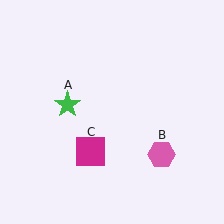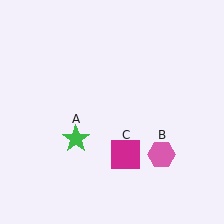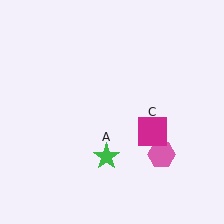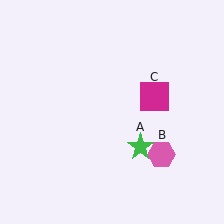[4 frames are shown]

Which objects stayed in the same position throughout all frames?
Pink hexagon (object B) remained stationary.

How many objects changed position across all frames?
2 objects changed position: green star (object A), magenta square (object C).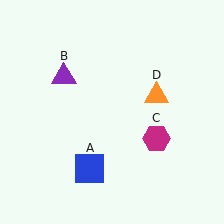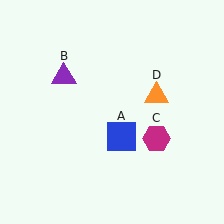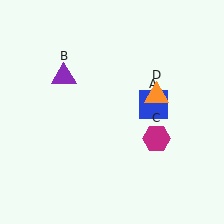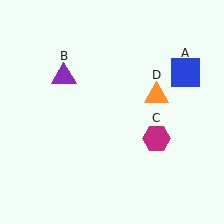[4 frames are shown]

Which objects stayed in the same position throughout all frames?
Purple triangle (object B) and magenta hexagon (object C) and orange triangle (object D) remained stationary.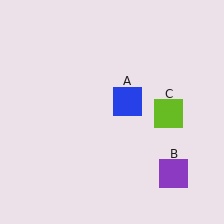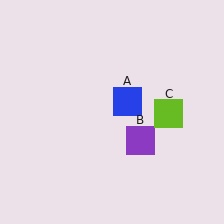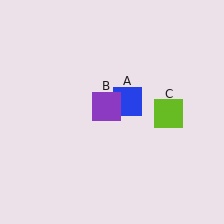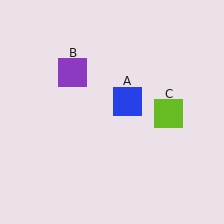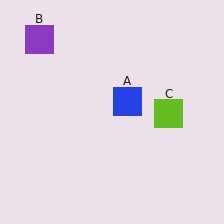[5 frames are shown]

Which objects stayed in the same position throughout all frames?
Blue square (object A) and lime square (object C) remained stationary.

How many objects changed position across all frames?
1 object changed position: purple square (object B).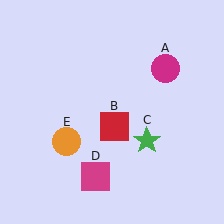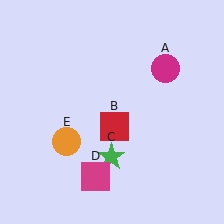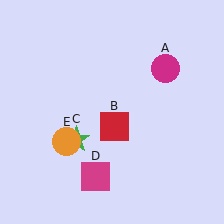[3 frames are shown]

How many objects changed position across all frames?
1 object changed position: green star (object C).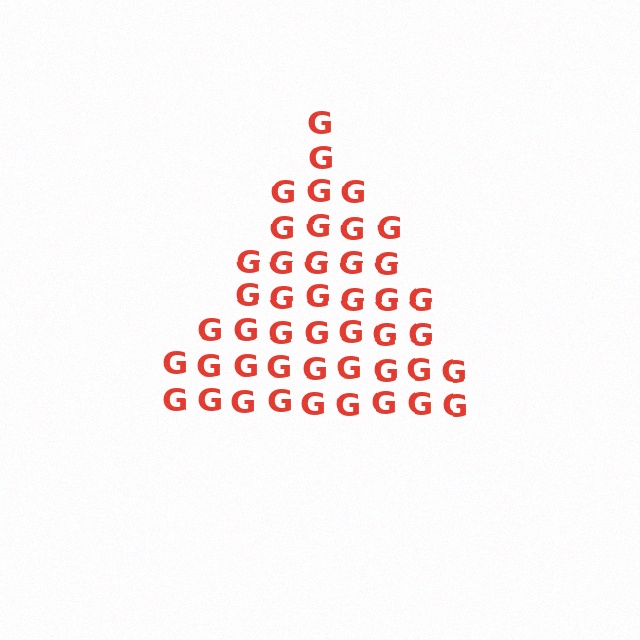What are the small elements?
The small elements are letter G's.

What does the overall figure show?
The overall figure shows a triangle.